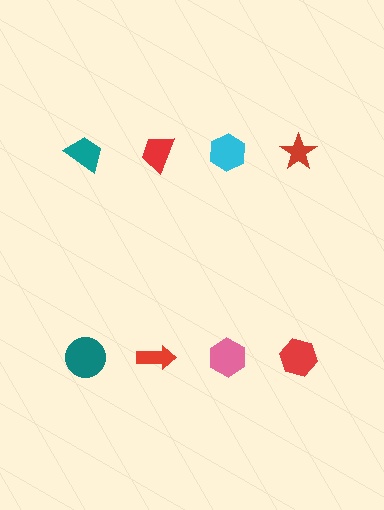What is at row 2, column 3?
A pink hexagon.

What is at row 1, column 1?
A teal trapezoid.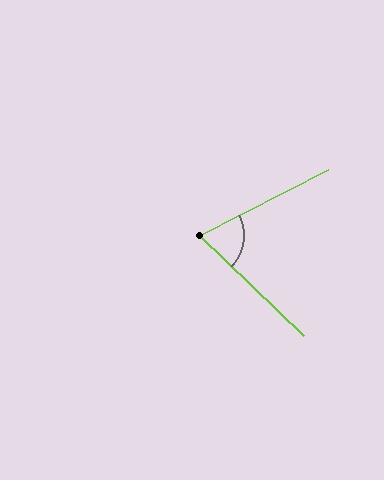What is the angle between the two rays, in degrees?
Approximately 71 degrees.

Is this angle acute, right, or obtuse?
It is acute.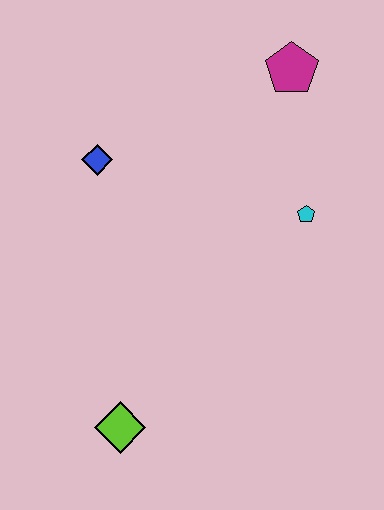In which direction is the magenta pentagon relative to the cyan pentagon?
The magenta pentagon is above the cyan pentagon.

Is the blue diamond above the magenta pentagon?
No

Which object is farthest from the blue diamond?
The lime diamond is farthest from the blue diamond.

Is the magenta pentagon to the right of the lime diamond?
Yes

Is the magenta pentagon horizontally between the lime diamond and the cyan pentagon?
Yes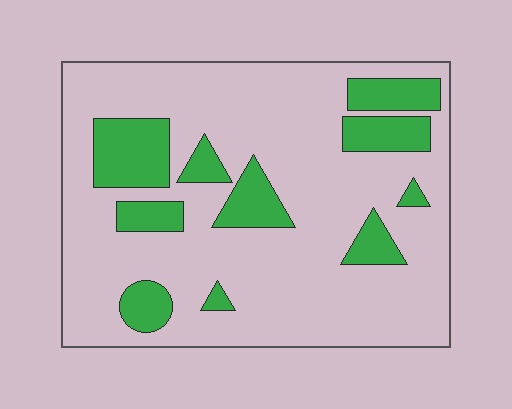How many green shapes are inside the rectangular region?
10.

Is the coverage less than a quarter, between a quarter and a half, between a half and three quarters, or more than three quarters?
Less than a quarter.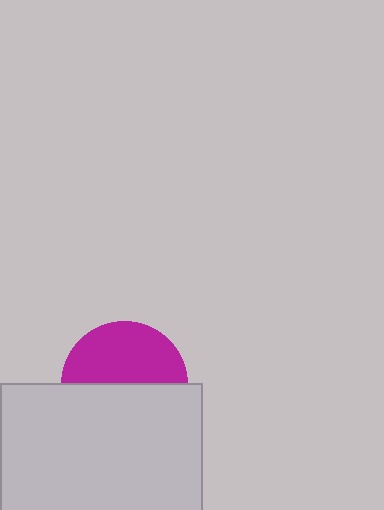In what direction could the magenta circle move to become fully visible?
The magenta circle could move up. That would shift it out from behind the light gray rectangle entirely.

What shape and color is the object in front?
The object in front is a light gray rectangle.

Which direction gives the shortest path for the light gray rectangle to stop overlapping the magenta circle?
Moving down gives the shortest separation.